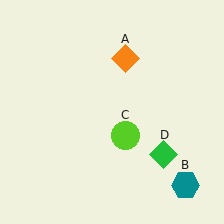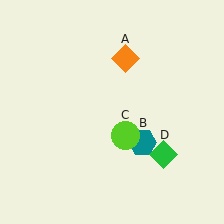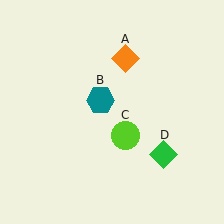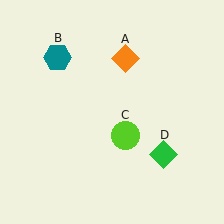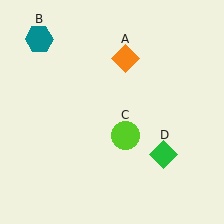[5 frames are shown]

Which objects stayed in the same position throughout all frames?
Orange diamond (object A) and lime circle (object C) and green diamond (object D) remained stationary.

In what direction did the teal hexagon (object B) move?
The teal hexagon (object B) moved up and to the left.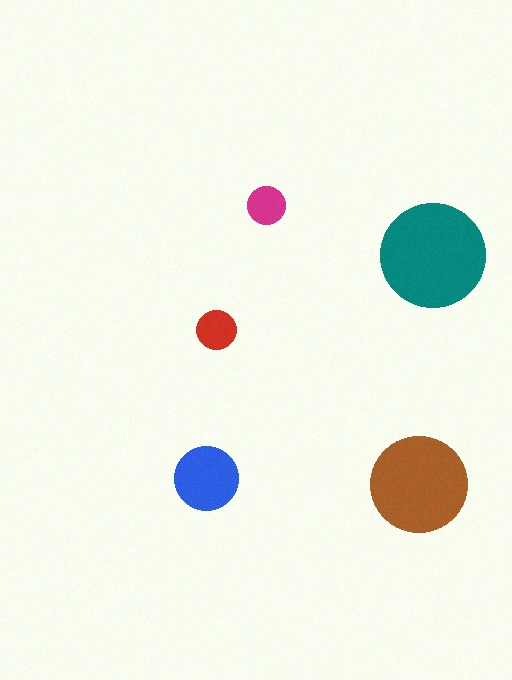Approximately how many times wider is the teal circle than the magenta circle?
About 3 times wider.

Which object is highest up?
The magenta circle is topmost.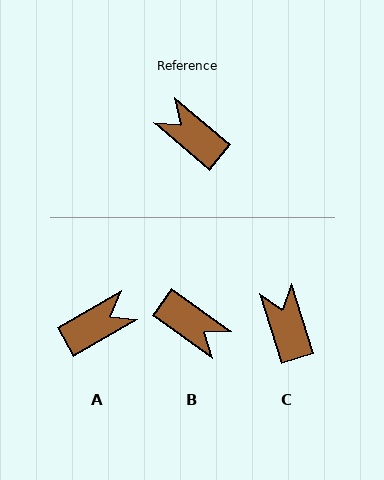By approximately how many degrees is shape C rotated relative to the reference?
Approximately 33 degrees clockwise.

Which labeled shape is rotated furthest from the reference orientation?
B, about 175 degrees away.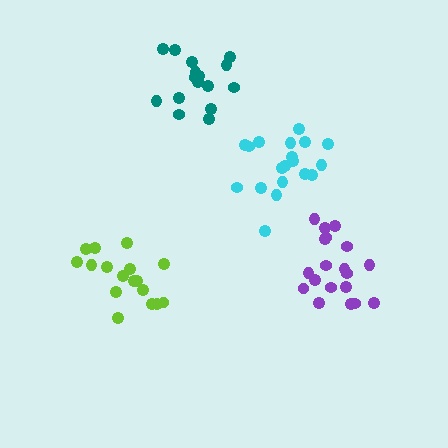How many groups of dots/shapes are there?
There are 4 groups.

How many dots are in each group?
Group 1: 17 dots, Group 2: 19 dots, Group 3: 19 dots, Group 4: 16 dots (71 total).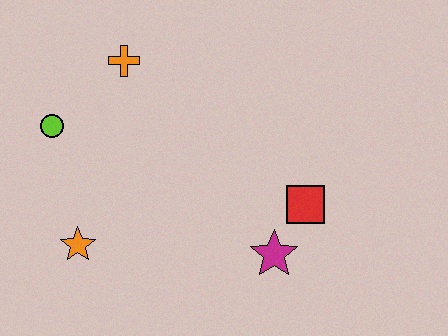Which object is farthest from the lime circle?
The red square is farthest from the lime circle.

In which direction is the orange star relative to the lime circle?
The orange star is below the lime circle.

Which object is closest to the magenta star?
The red square is closest to the magenta star.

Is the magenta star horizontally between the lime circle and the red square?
Yes